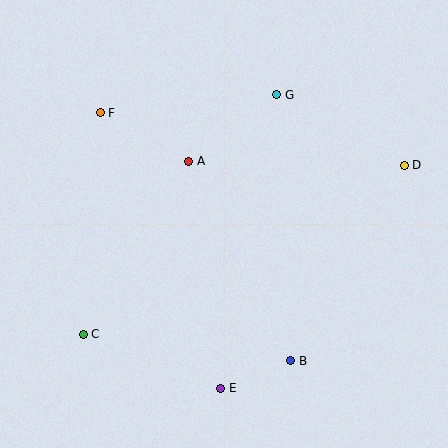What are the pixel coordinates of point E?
Point E is at (221, 388).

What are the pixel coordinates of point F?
Point F is at (100, 113).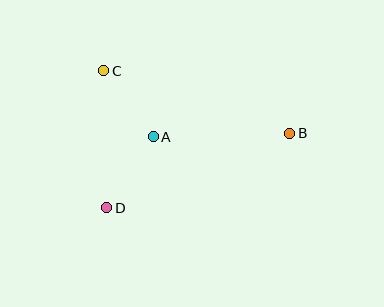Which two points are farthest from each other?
Points B and D are farthest from each other.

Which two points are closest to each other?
Points A and C are closest to each other.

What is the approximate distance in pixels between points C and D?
The distance between C and D is approximately 137 pixels.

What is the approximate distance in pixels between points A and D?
The distance between A and D is approximately 85 pixels.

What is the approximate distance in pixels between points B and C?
The distance between B and C is approximately 196 pixels.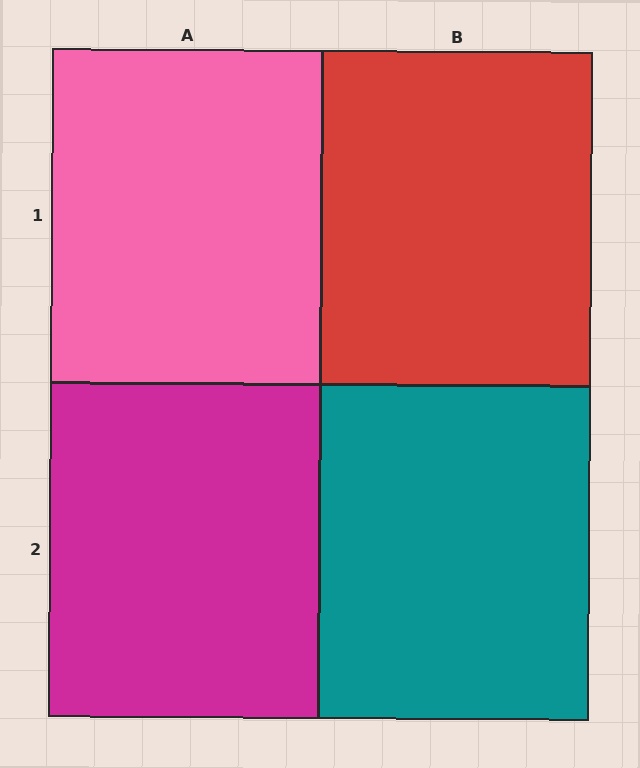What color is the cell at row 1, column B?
Red.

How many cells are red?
1 cell is red.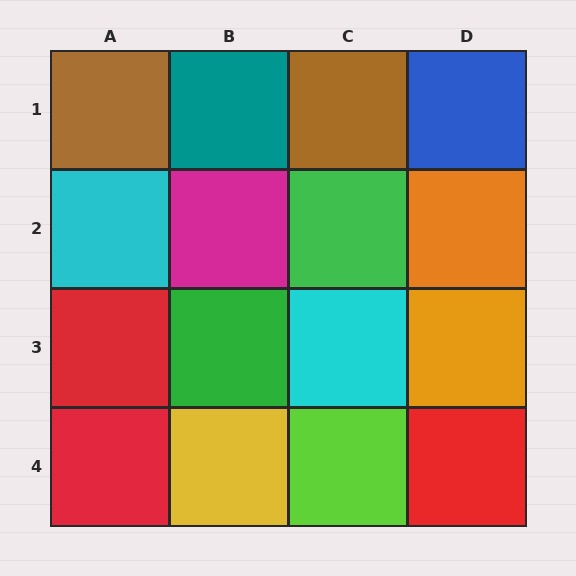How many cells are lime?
1 cell is lime.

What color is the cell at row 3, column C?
Cyan.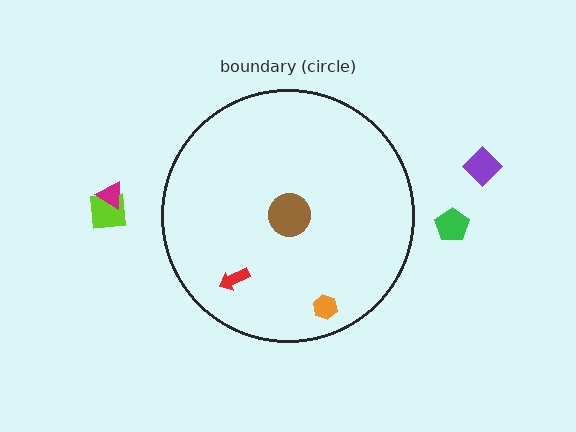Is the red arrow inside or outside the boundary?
Inside.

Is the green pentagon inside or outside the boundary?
Outside.